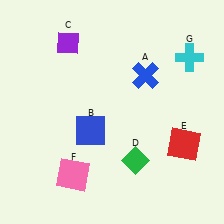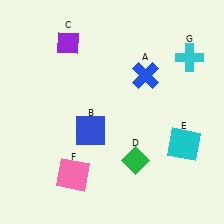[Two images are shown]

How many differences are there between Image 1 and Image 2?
There is 1 difference between the two images.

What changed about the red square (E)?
In Image 1, E is red. In Image 2, it changed to cyan.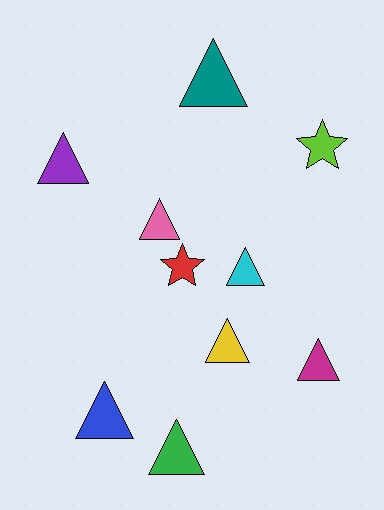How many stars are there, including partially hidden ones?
There are 2 stars.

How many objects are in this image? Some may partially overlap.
There are 10 objects.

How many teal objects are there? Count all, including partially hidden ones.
There is 1 teal object.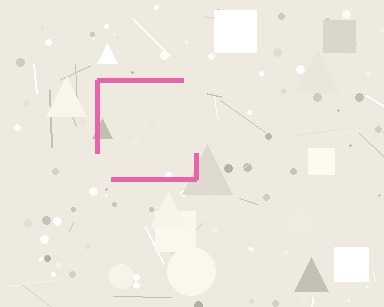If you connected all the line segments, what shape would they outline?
They would outline a square.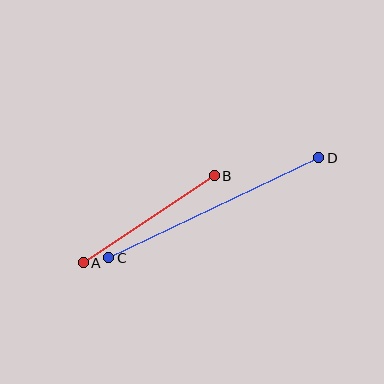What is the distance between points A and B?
The distance is approximately 158 pixels.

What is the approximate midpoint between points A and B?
The midpoint is at approximately (149, 219) pixels.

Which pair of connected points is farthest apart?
Points C and D are farthest apart.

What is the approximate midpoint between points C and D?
The midpoint is at approximately (214, 208) pixels.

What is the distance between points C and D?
The distance is approximately 232 pixels.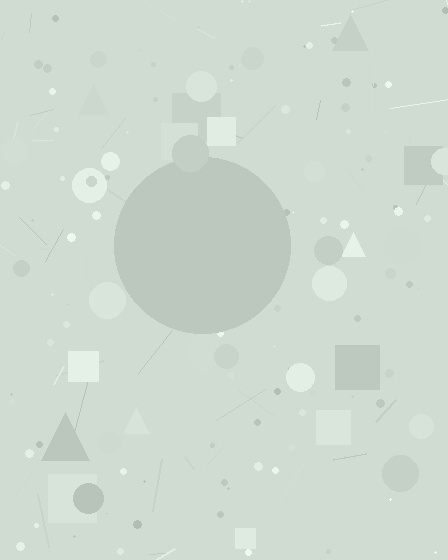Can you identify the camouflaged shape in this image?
The camouflaged shape is a circle.